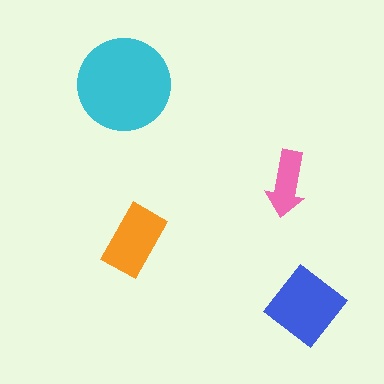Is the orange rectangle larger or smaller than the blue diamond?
Smaller.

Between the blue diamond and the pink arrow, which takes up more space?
The blue diamond.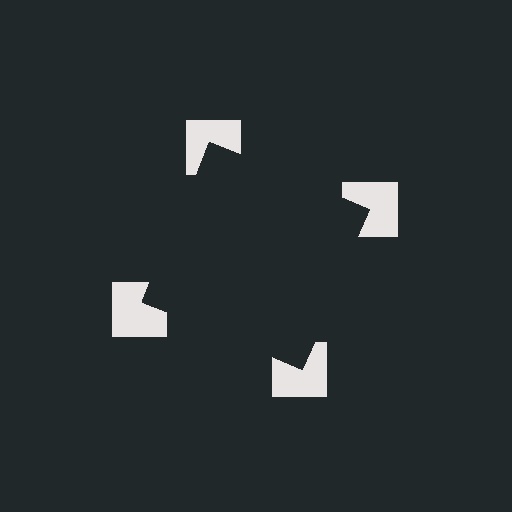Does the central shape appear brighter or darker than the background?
It typically appears slightly darker than the background, even though no actual brightness change is drawn.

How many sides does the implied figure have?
4 sides.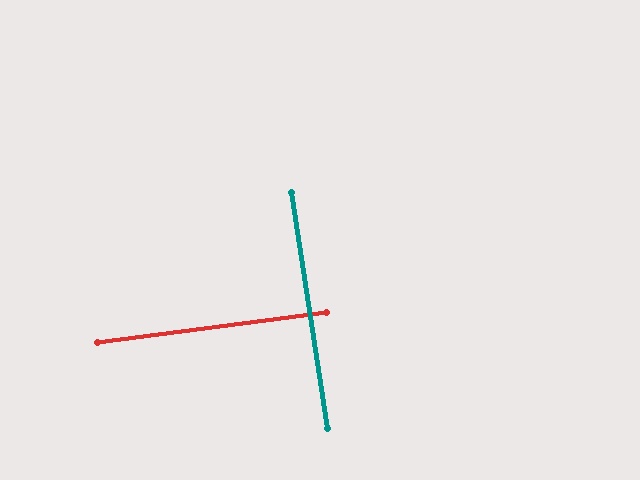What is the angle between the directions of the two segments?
Approximately 89 degrees.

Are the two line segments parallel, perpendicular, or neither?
Perpendicular — they meet at approximately 89°.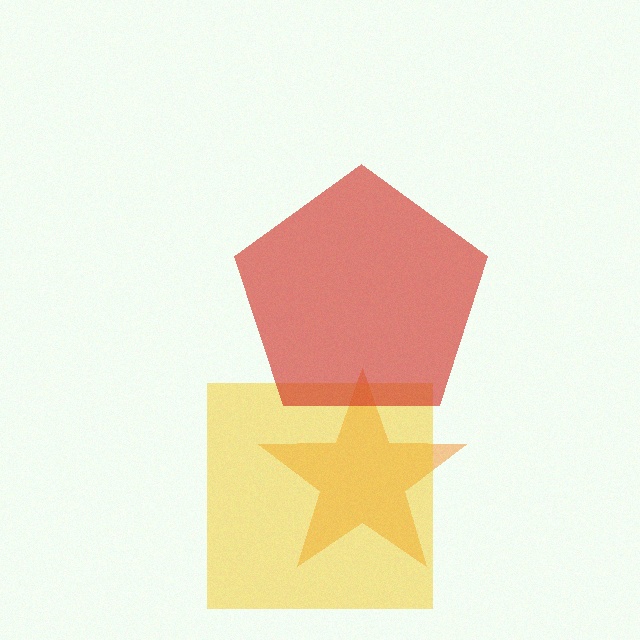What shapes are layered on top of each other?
The layered shapes are: an orange star, a yellow square, a red pentagon.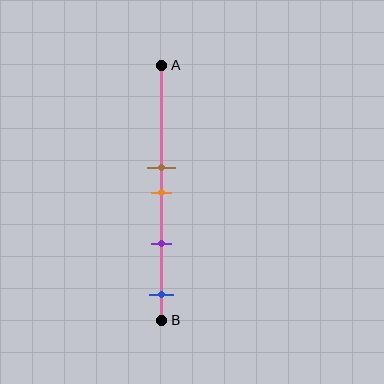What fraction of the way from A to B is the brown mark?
The brown mark is approximately 40% (0.4) of the way from A to B.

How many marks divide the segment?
There are 4 marks dividing the segment.